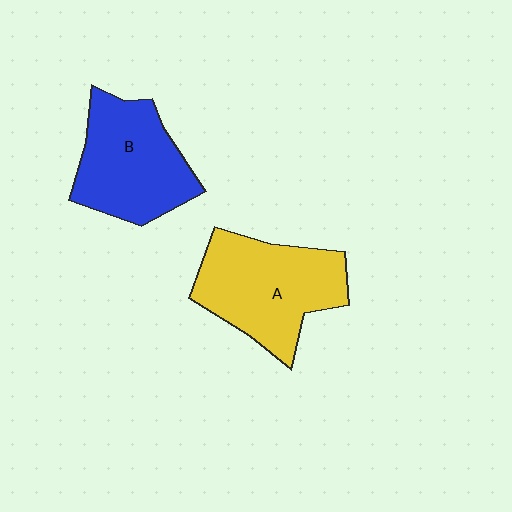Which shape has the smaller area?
Shape B (blue).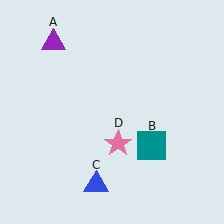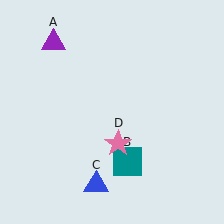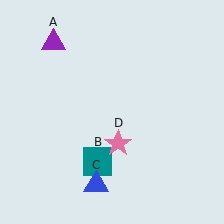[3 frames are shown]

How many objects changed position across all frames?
1 object changed position: teal square (object B).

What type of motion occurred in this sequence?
The teal square (object B) rotated clockwise around the center of the scene.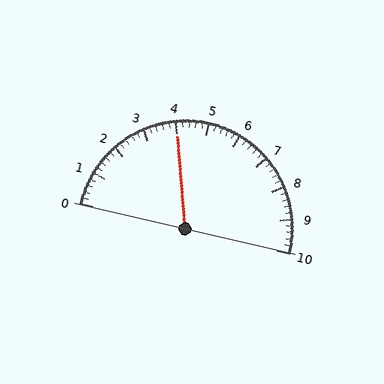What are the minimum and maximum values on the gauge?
The gauge ranges from 0 to 10.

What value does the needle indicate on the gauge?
The needle indicates approximately 4.0.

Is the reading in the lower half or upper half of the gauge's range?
The reading is in the lower half of the range (0 to 10).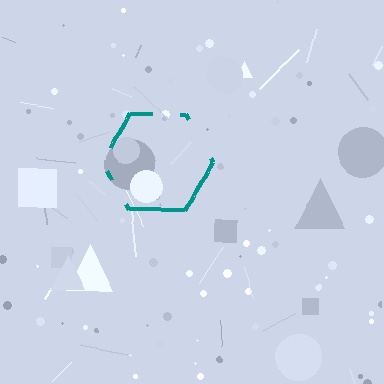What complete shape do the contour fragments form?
The contour fragments form a hexagon.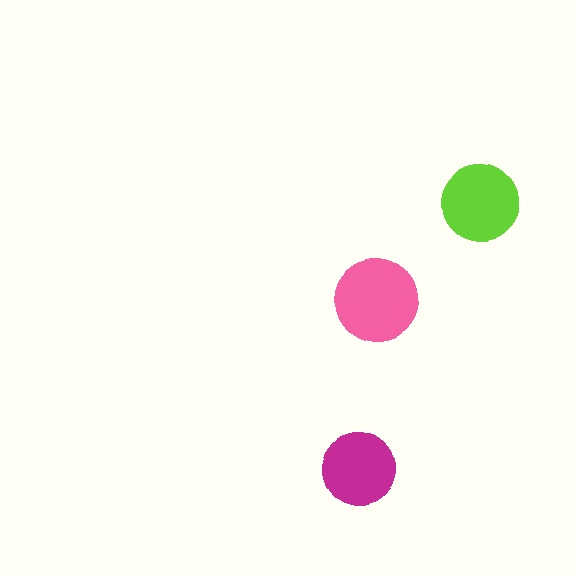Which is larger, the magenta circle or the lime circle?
The lime one.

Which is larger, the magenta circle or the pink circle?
The pink one.